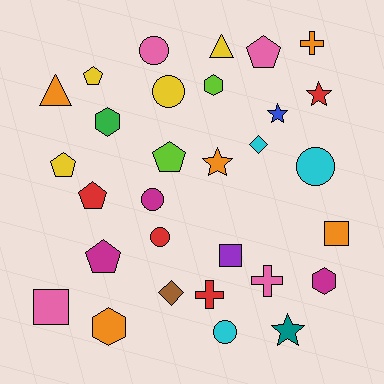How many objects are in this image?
There are 30 objects.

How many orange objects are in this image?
There are 5 orange objects.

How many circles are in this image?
There are 6 circles.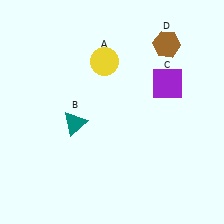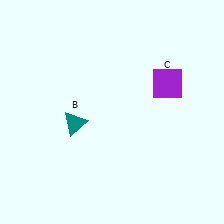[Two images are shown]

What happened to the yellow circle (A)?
The yellow circle (A) was removed in Image 2. It was in the top-left area of Image 1.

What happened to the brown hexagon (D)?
The brown hexagon (D) was removed in Image 2. It was in the top-right area of Image 1.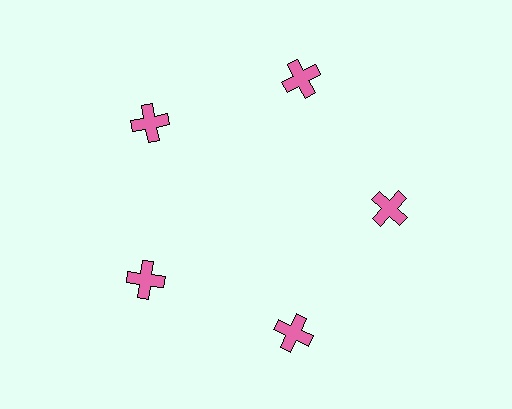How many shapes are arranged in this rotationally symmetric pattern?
There are 5 shapes, arranged in 5 groups of 1.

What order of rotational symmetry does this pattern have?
This pattern has 5-fold rotational symmetry.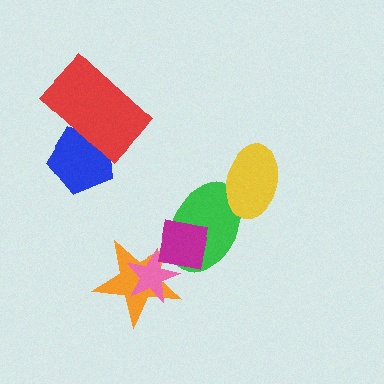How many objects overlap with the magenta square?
3 objects overlap with the magenta square.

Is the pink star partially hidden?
Yes, it is partially covered by another shape.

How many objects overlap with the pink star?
2 objects overlap with the pink star.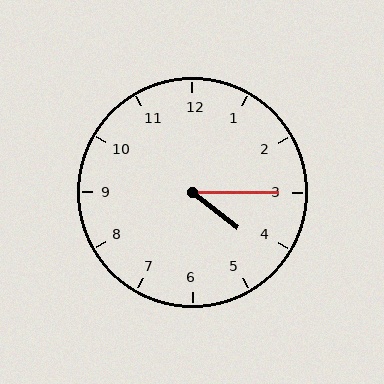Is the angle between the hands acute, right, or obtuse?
It is acute.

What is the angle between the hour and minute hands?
Approximately 38 degrees.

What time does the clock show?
4:15.